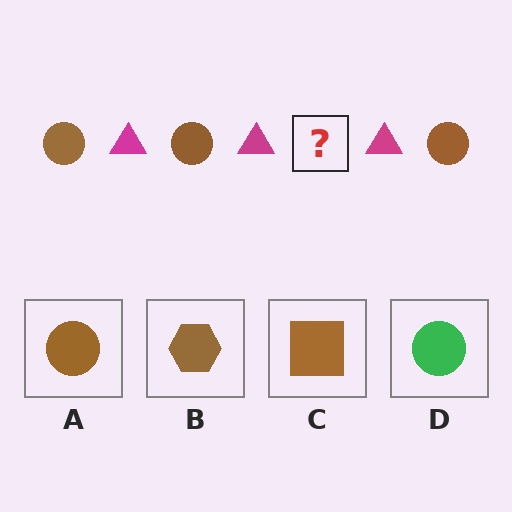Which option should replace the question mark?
Option A.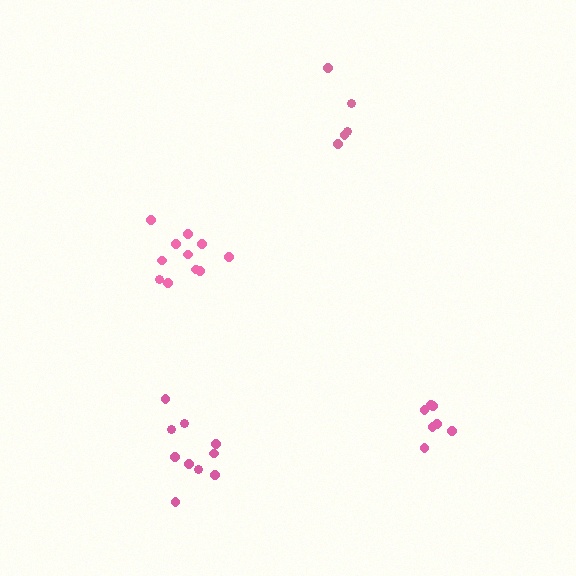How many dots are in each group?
Group 1: 11 dots, Group 2: 7 dots, Group 3: 5 dots, Group 4: 10 dots (33 total).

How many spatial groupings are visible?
There are 4 spatial groupings.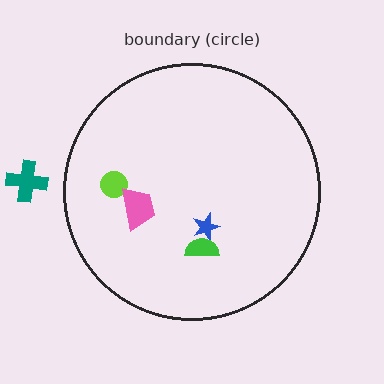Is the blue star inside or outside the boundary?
Inside.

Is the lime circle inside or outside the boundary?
Inside.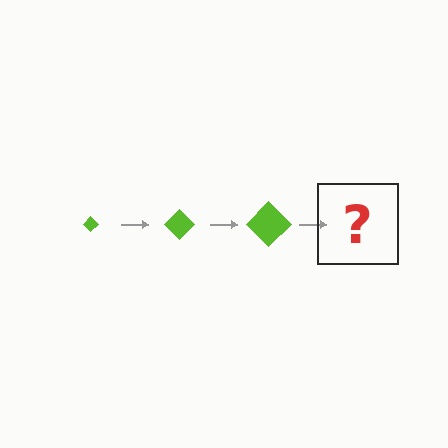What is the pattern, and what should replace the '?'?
The pattern is that the diamond gets progressively larger each step. The '?' should be a lime diamond, larger than the previous one.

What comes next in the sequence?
The next element should be a lime diamond, larger than the previous one.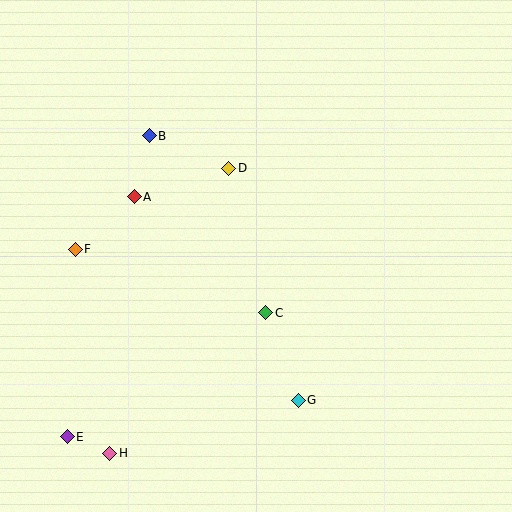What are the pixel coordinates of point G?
Point G is at (298, 400).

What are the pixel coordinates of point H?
Point H is at (110, 453).